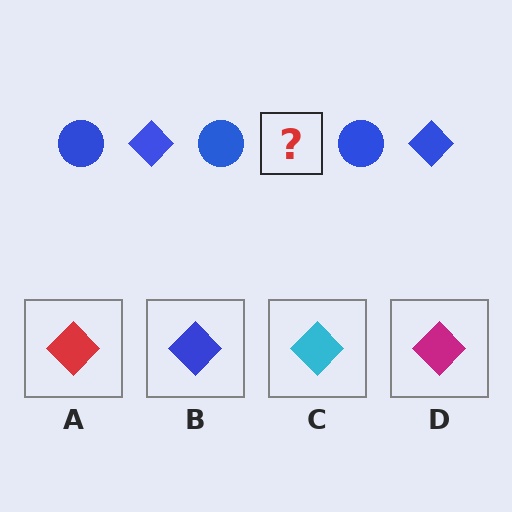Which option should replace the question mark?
Option B.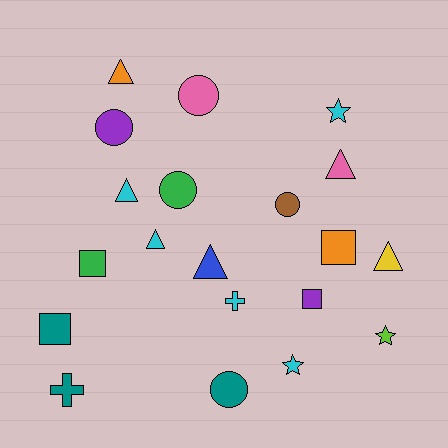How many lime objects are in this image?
There is 1 lime object.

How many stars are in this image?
There are 3 stars.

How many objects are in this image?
There are 20 objects.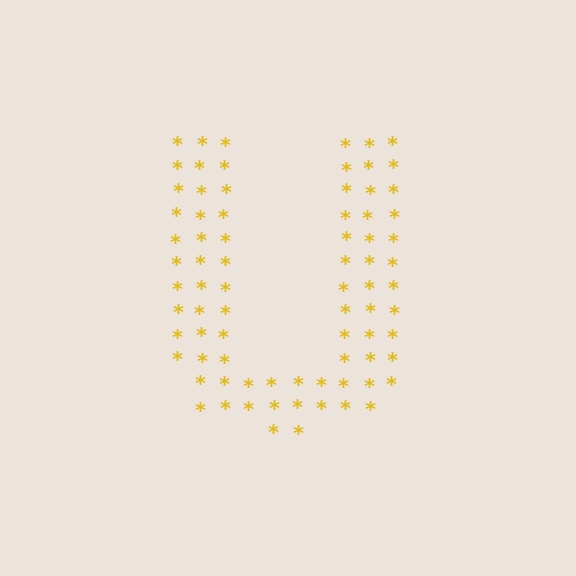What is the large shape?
The large shape is the letter U.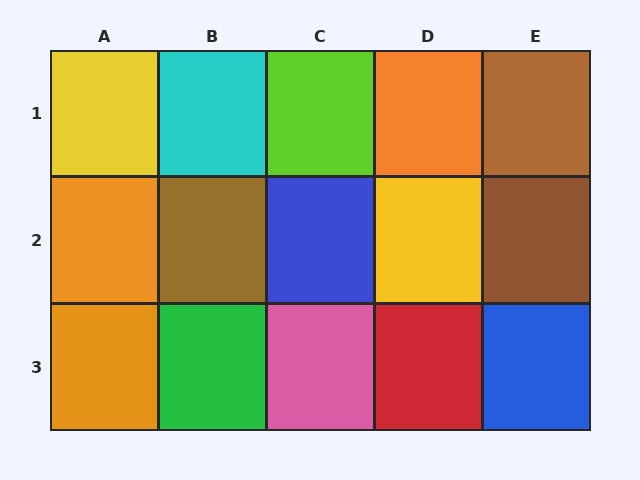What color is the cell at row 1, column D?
Orange.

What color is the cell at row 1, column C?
Lime.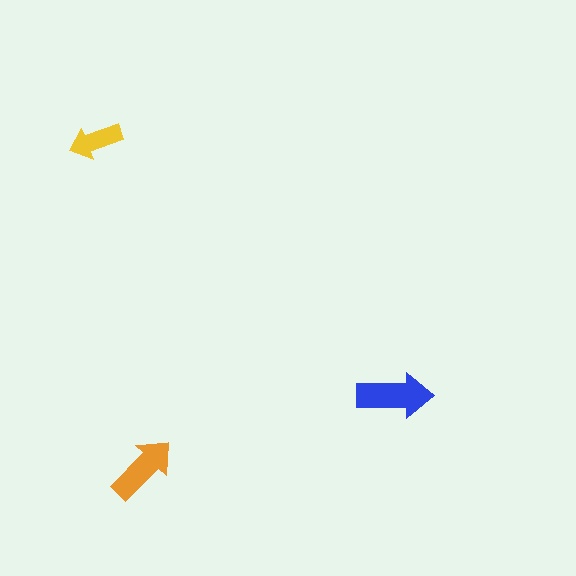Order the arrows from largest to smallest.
the blue one, the orange one, the yellow one.